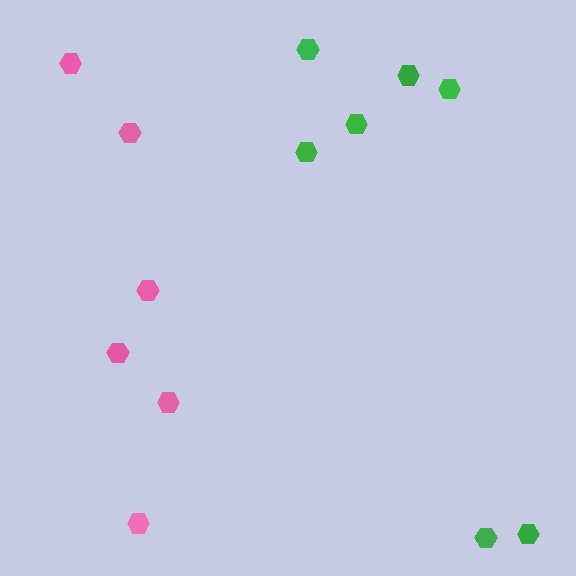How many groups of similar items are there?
There are 2 groups: one group of green hexagons (7) and one group of pink hexagons (6).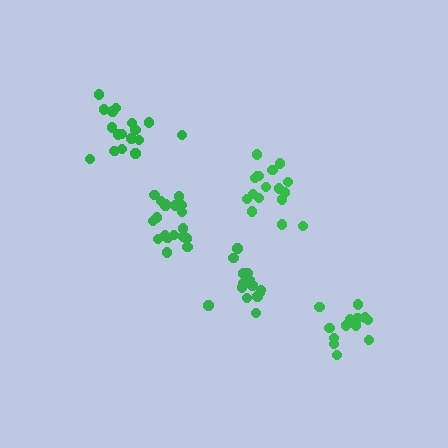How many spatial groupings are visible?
There are 5 spatial groupings.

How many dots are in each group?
Group 1: 14 dots, Group 2: 17 dots, Group 3: 18 dots, Group 4: 13 dots, Group 5: 19 dots (81 total).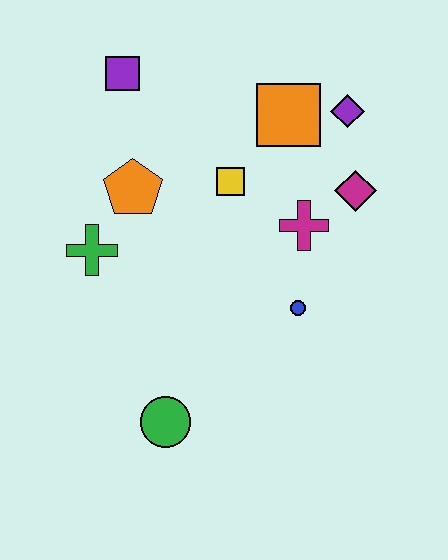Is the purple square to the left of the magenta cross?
Yes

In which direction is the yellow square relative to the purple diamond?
The yellow square is to the left of the purple diamond.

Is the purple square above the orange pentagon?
Yes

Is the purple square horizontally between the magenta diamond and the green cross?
Yes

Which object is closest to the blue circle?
The magenta cross is closest to the blue circle.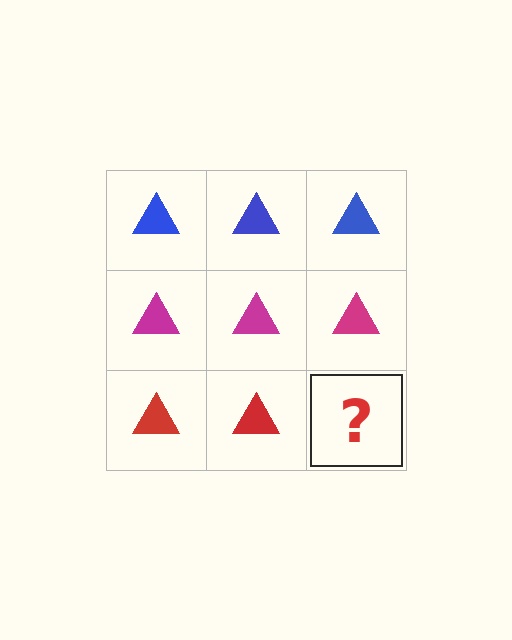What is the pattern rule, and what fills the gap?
The rule is that each row has a consistent color. The gap should be filled with a red triangle.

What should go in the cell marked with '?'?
The missing cell should contain a red triangle.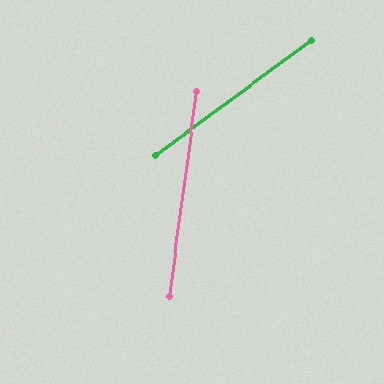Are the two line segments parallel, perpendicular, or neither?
Neither parallel nor perpendicular — they differ by about 46°.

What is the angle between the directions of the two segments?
Approximately 46 degrees.